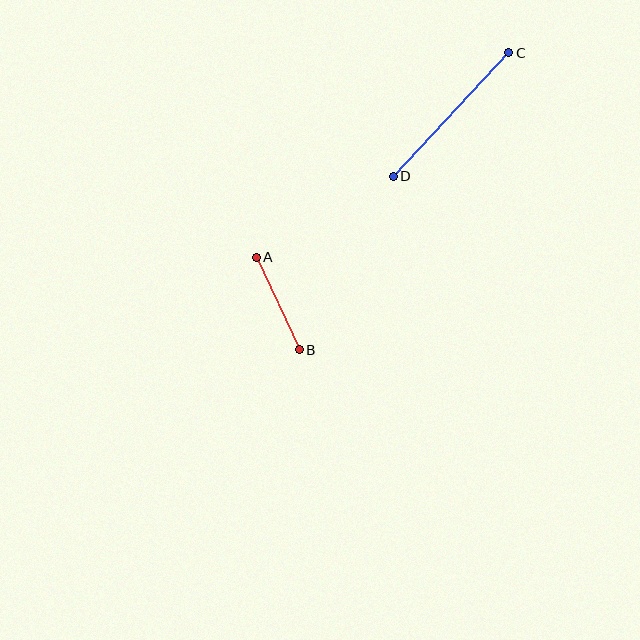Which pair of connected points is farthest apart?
Points C and D are farthest apart.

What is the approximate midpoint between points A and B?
The midpoint is at approximately (278, 303) pixels.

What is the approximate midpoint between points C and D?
The midpoint is at approximately (451, 115) pixels.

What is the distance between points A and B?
The distance is approximately 102 pixels.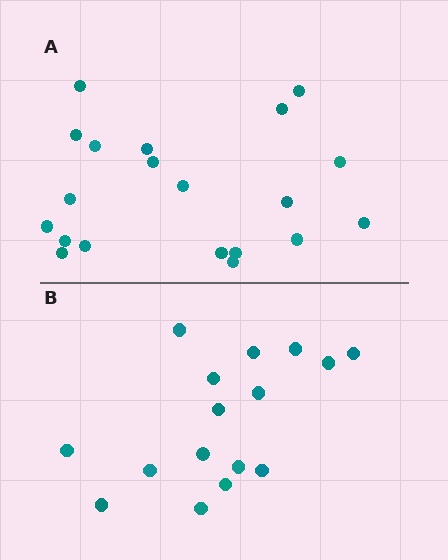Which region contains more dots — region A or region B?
Region A (the top region) has more dots.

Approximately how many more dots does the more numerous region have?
Region A has about 4 more dots than region B.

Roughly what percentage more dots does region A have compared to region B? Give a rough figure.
About 25% more.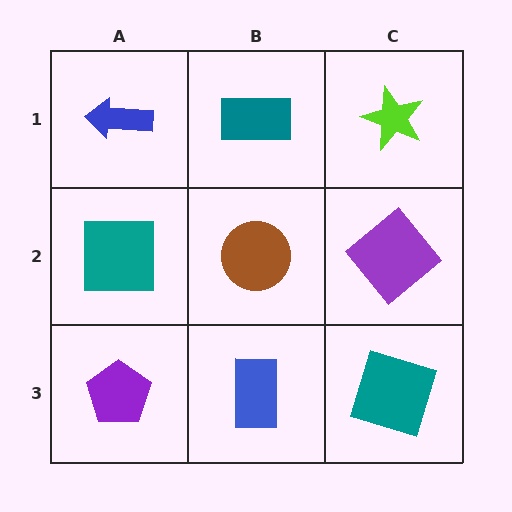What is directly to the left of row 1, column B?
A blue arrow.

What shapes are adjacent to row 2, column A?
A blue arrow (row 1, column A), a purple pentagon (row 3, column A), a brown circle (row 2, column B).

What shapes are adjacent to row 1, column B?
A brown circle (row 2, column B), a blue arrow (row 1, column A), a lime star (row 1, column C).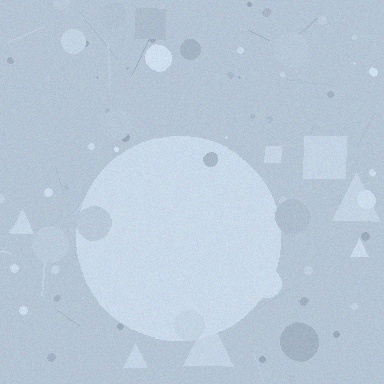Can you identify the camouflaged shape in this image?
The camouflaged shape is a circle.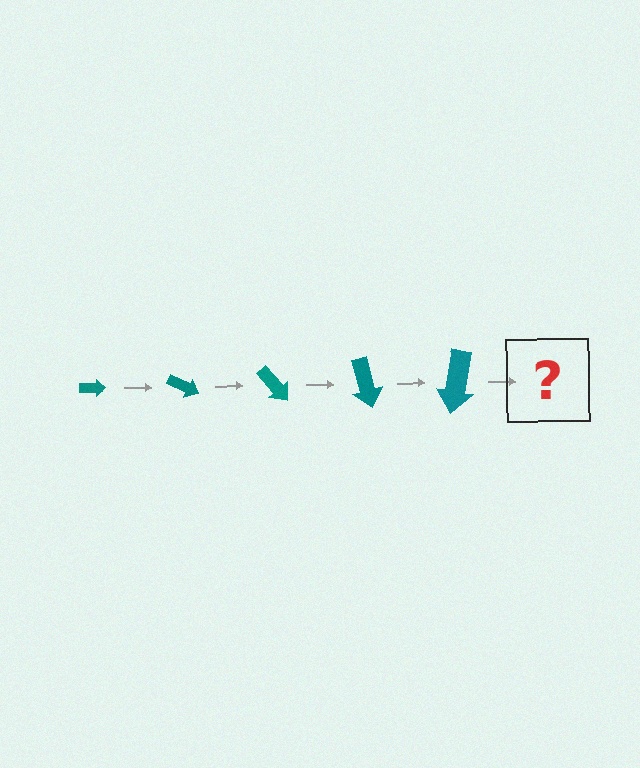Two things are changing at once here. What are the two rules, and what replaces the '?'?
The two rules are that the arrow grows larger each step and it rotates 25 degrees each step. The '?' should be an arrow, larger than the previous one and rotated 125 degrees from the start.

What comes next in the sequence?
The next element should be an arrow, larger than the previous one and rotated 125 degrees from the start.